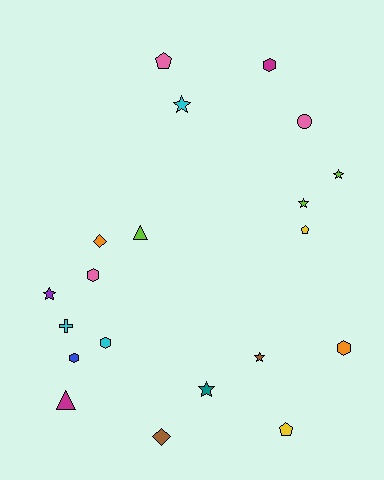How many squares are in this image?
There are no squares.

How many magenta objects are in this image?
There are 2 magenta objects.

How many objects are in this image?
There are 20 objects.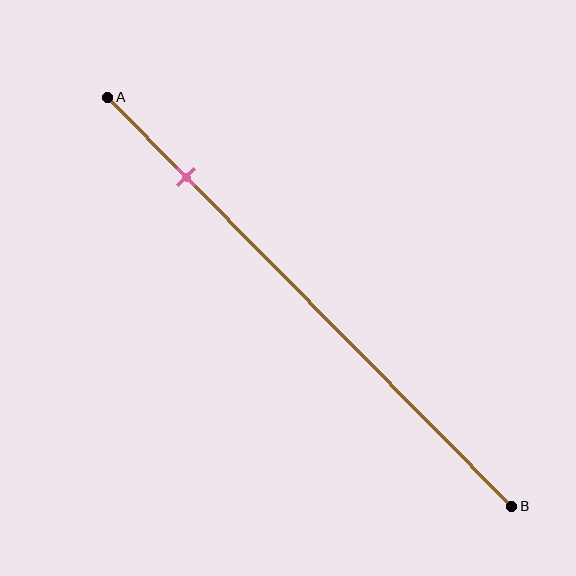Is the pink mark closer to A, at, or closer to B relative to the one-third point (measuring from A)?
The pink mark is closer to point A than the one-third point of segment AB.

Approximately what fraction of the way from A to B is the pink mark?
The pink mark is approximately 20% of the way from A to B.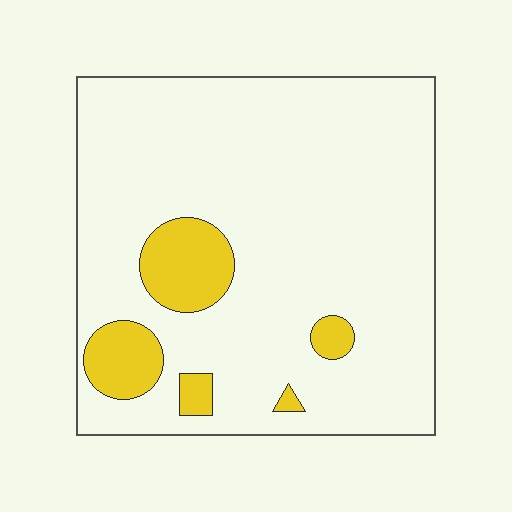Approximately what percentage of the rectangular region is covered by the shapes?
Approximately 10%.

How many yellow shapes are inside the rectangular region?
5.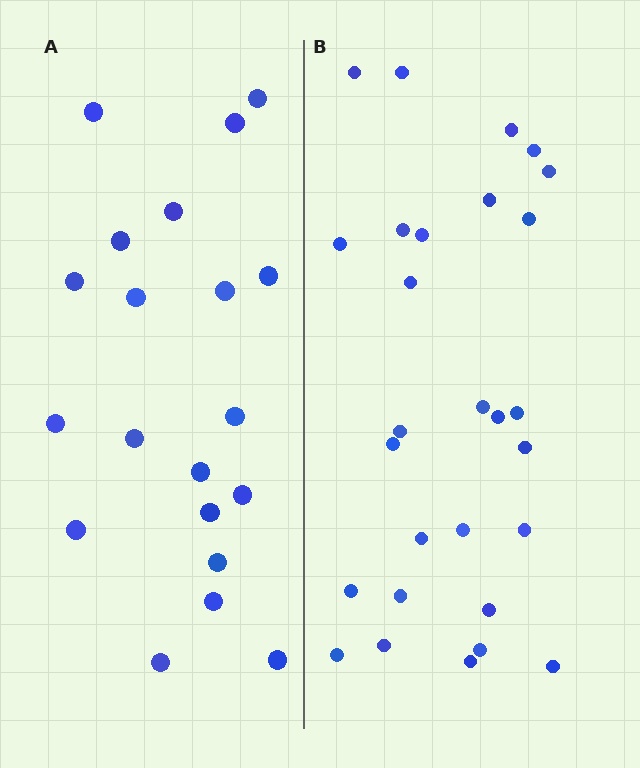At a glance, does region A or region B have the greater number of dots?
Region B (the right region) has more dots.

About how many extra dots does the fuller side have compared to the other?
Region B has roughly 8 or so more dots than region A.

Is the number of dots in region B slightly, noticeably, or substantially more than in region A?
Region B has noticeably more, but not dramatically so. The ratio is roughly 1.4 to 1.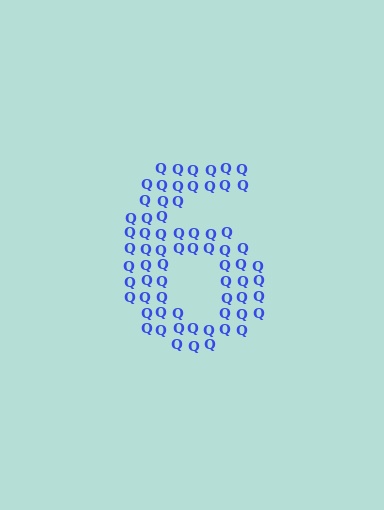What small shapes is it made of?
It is made of small letter Q's.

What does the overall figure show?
The overall figure shows the digit 6.